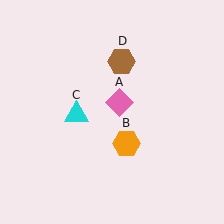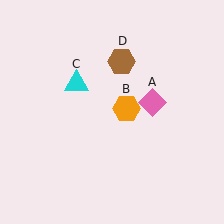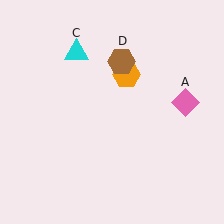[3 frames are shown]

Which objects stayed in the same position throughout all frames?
Brown hexagon (object D) remained stationary.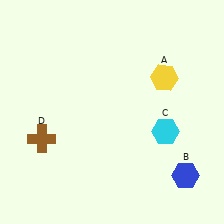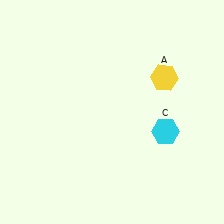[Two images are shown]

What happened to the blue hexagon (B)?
The blue hexagon (B) was removed in Image 2. It was in the bottom-right area of Image 1.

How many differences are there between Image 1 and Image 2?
There are 2 differences between the two images.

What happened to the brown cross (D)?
The brown cross (D) was removed in Image 2. It was in the bottom-left area of Image 1.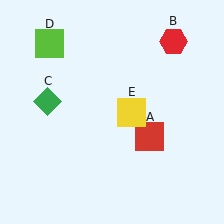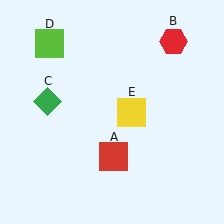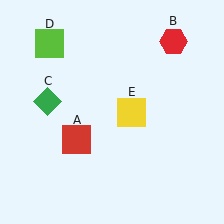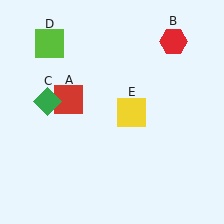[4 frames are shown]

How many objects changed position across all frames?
1 object changed position: red square (object A).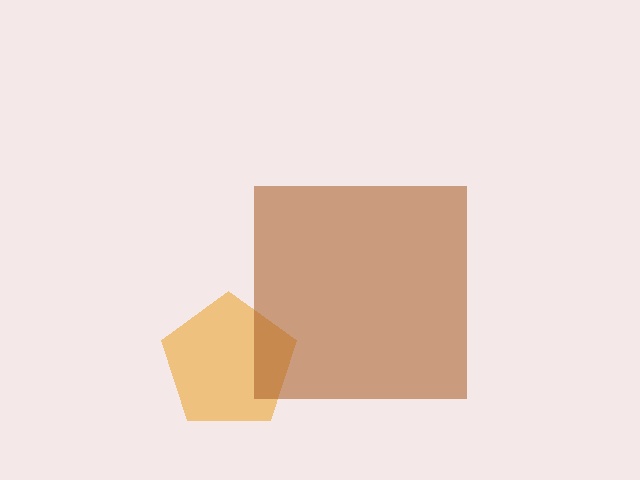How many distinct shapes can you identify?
There are 2 distinct shapes: an orange pentagon, a brown square.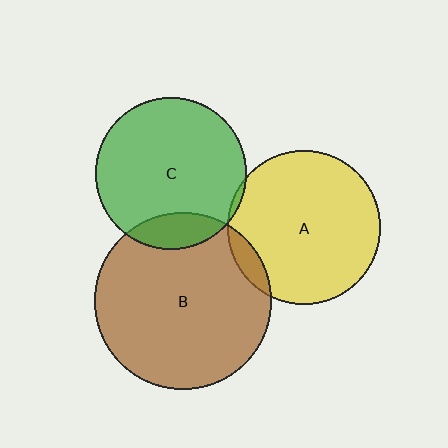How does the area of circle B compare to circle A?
Approximately 1.3 times.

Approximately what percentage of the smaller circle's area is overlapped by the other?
Approximately 5%.